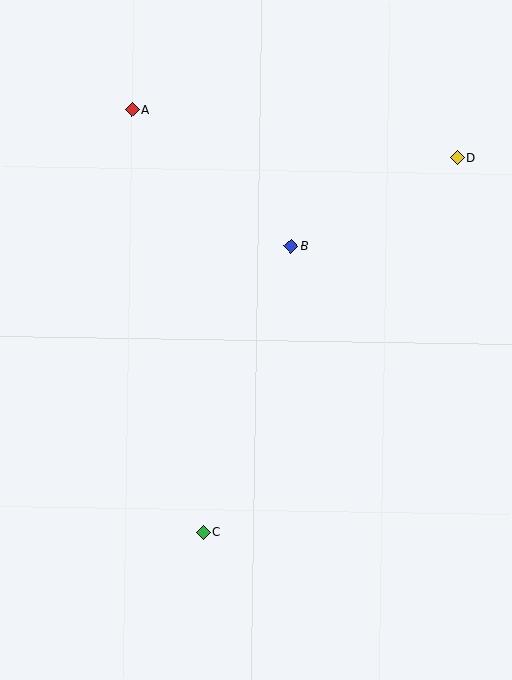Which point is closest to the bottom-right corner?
Point C is closest to the bottom-right corner.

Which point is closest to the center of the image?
Point B at (291, 246) is closest to the center.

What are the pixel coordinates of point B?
Point B is at (291, 246).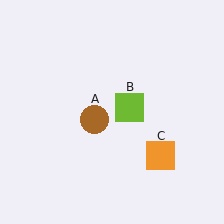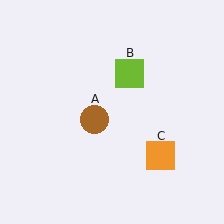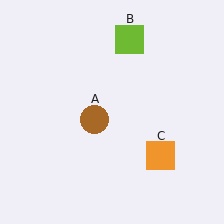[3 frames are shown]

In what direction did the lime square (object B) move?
The lime square (object B) moved up.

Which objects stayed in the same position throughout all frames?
Brown circle (object A) and orange square (object C) remained stationary.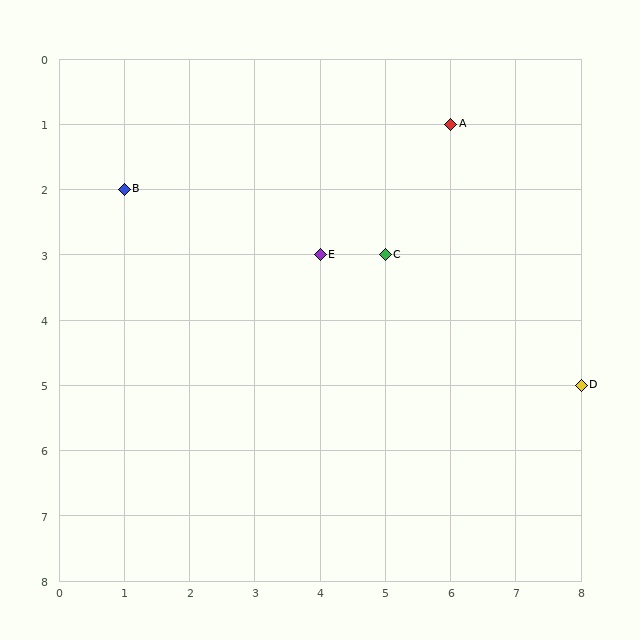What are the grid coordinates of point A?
Point A is at grid coordinates (6, 1).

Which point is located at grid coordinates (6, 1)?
Point A is at (6, 1).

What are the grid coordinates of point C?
Point C is at grid coordinates (5, 3).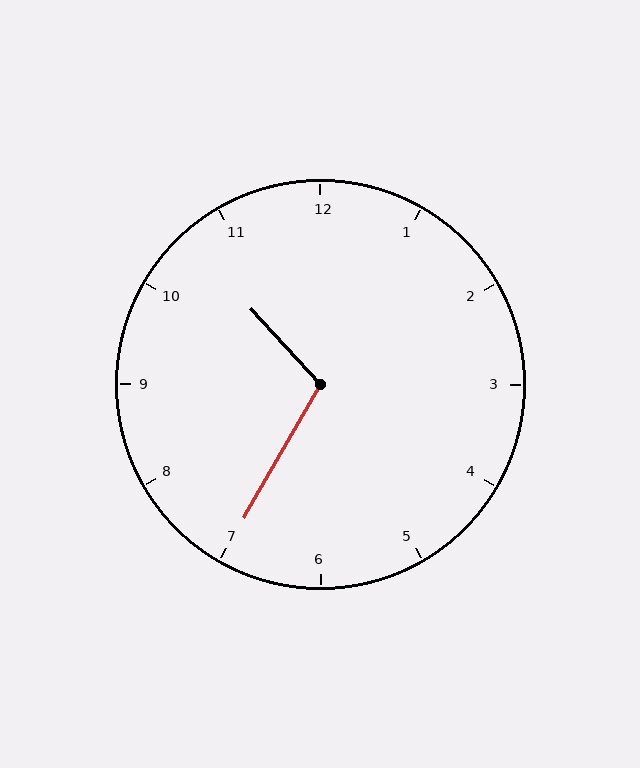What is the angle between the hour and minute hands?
Approximately 108 degrees.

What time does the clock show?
10:35.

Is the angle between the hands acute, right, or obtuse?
It is obtuse.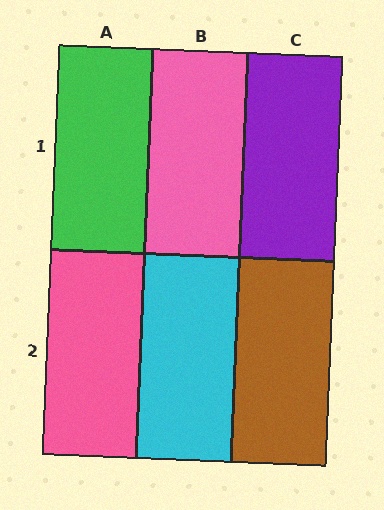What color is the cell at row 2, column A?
Pink.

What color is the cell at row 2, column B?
Cyan.